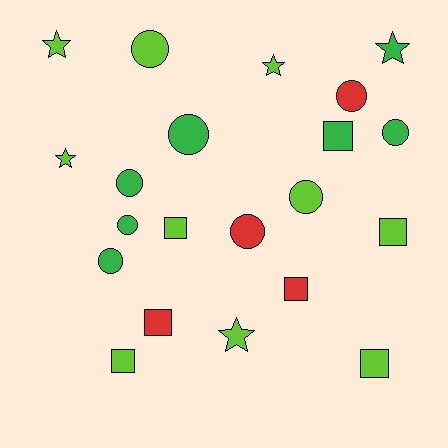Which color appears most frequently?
Lime, with 10 objects.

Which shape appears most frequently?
Circle, with 9 objects.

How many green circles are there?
There are 5 green circles.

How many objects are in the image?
There are 21 objects.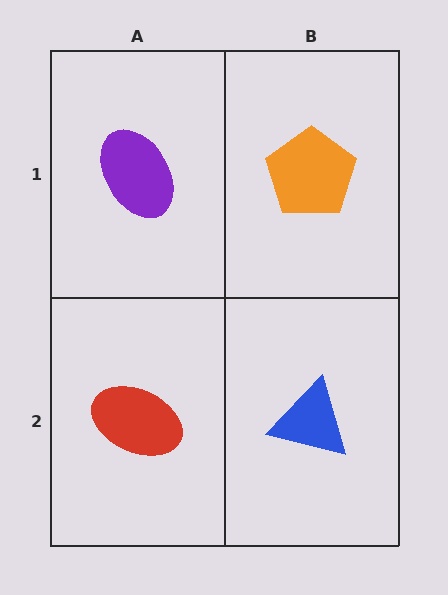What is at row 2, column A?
A red ellipse.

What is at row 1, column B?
An orange pentagon.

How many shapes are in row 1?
2 shapes.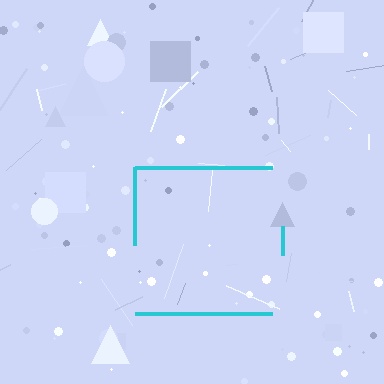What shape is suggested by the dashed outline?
The dashed outline suggests a square.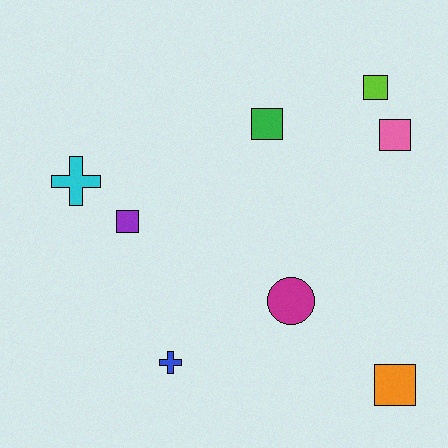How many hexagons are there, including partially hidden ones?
There are no hexagons.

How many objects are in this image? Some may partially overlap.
There are 8 objects.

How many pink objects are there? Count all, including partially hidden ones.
There is 1 pink object.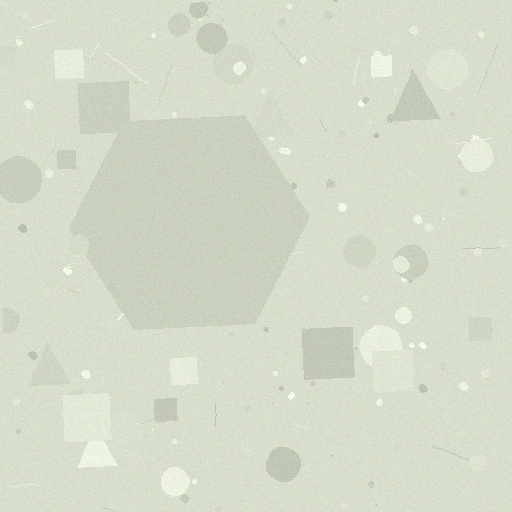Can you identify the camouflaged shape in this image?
The camouflaged shape is a hexagon.